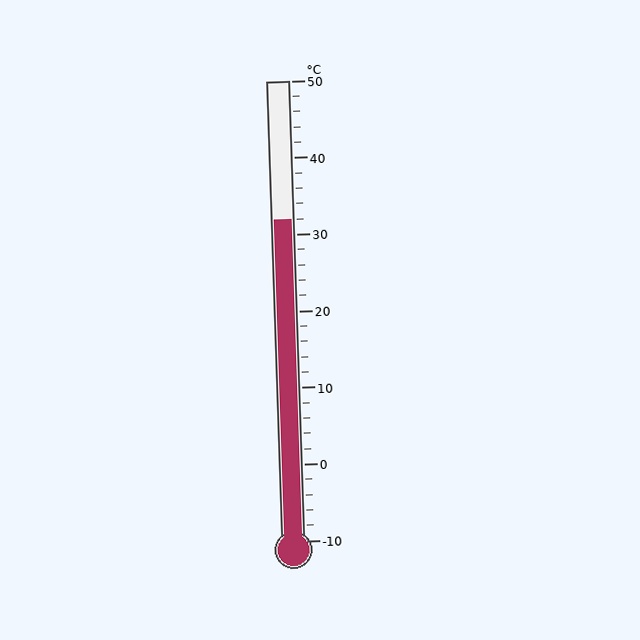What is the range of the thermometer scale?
The thermometer scale ranges from -10°C to 50°C.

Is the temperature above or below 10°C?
The temperature is above 10°C.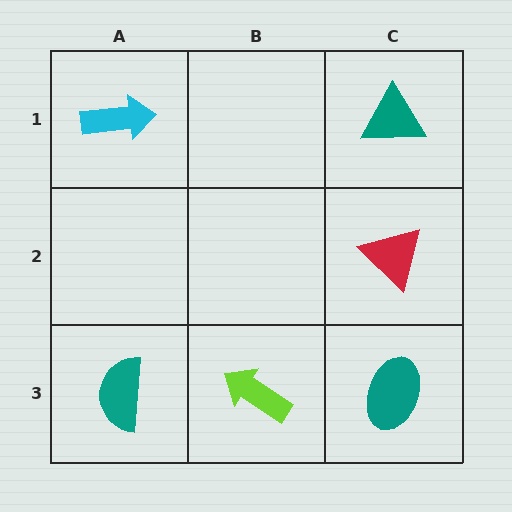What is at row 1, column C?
A teal triangle.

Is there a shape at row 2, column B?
No, that cell is empty.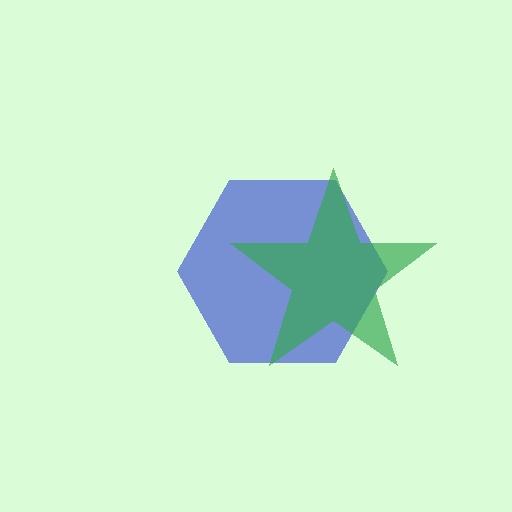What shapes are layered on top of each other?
The layered shapes are: a blue hexagon, a green star.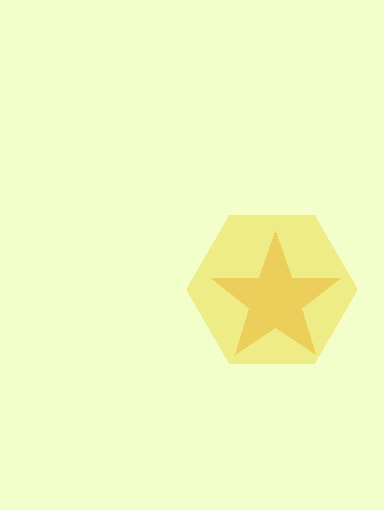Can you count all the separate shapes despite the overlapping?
Yes, there are 2 separate shapes.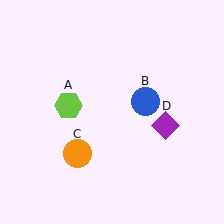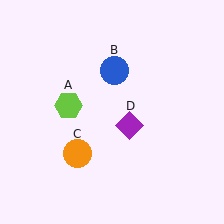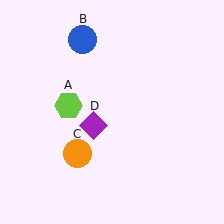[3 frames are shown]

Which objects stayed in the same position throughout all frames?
Lime hexagon (object A) and orange circle (object C) remained stationary.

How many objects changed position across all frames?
2 objects changed position: blue circle (object B), purple diamond (object D).